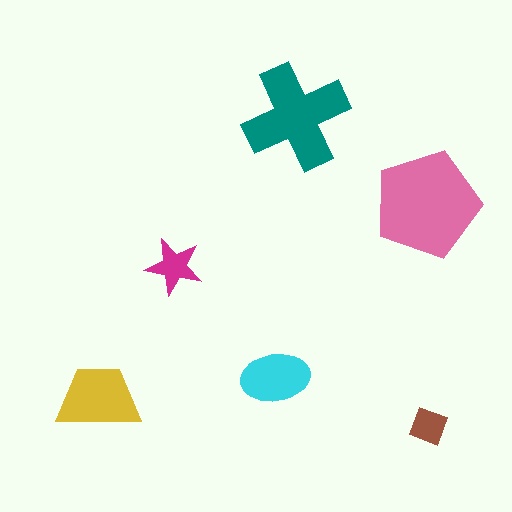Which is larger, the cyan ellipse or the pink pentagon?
The pink pentagon.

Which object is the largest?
The pink pentagon.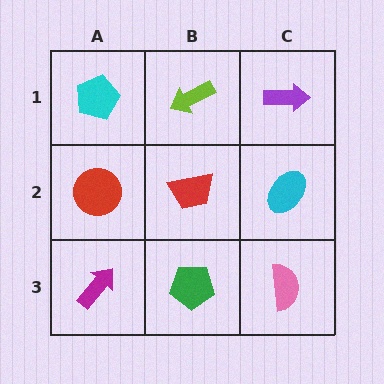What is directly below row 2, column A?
A magenta arrow.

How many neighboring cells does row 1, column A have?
2.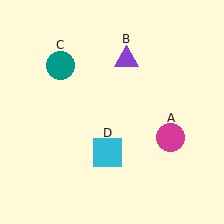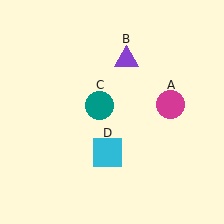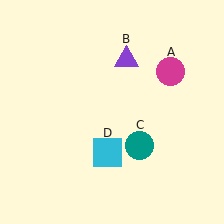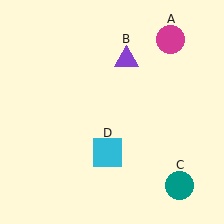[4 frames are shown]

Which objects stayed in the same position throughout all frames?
Purple triangle (object B) and cyan square (object D) remained stationary.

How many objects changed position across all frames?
2 objects changed position: magenta circle (object A), teal circle (object C).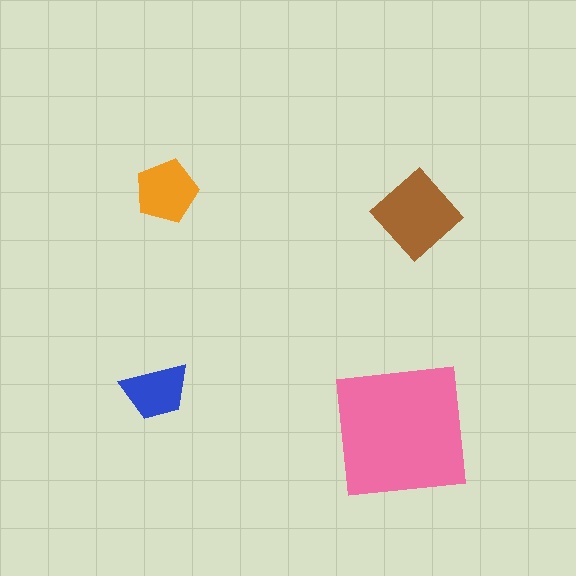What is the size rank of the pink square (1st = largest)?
1st.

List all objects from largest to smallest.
The pink square, the brown diamond, the orange pentagon, the blue trapezoid.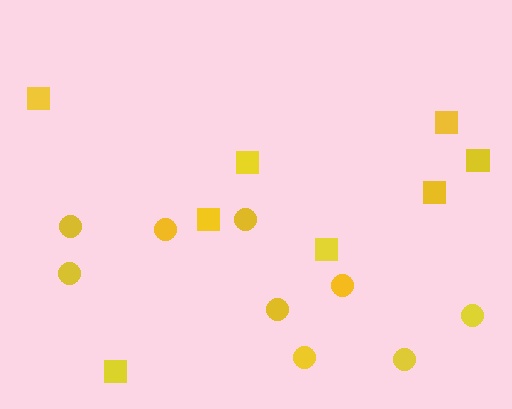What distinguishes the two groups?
There are 2 groups: one group of circles (9) and one group of squares (8).